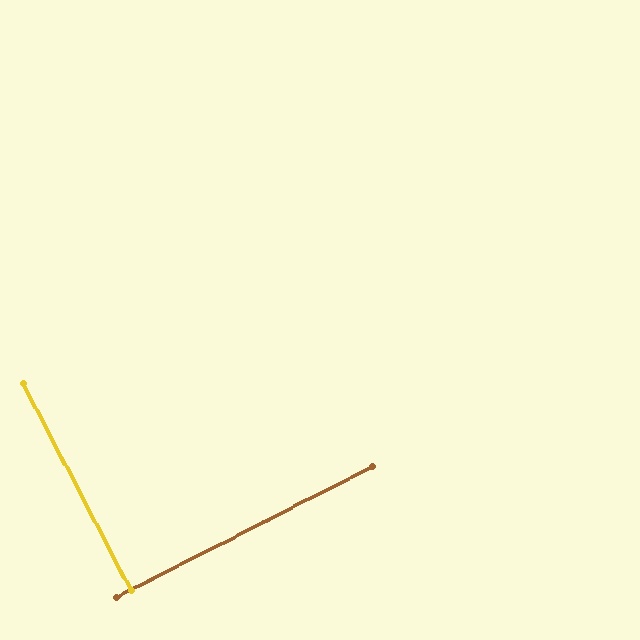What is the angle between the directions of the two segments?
Approximately 89 degrees.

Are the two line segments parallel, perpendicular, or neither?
Perpendicular — they meet at approximately 89°.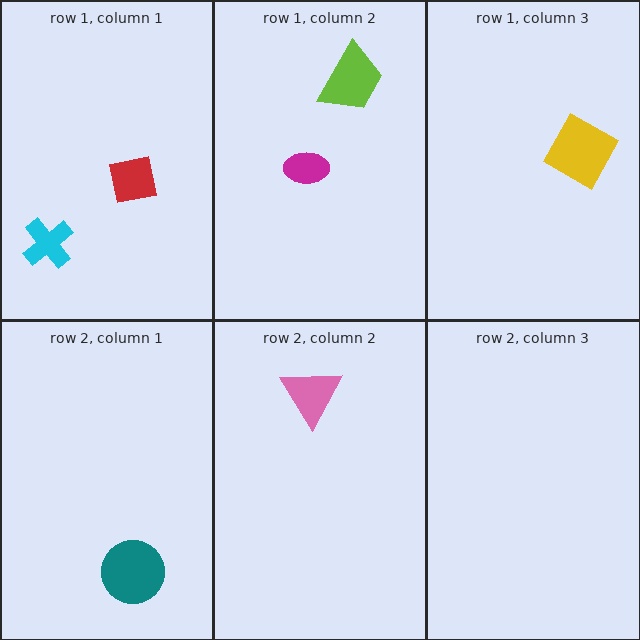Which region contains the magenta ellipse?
The row 1, column 2 region.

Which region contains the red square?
The row 1, column 1 region.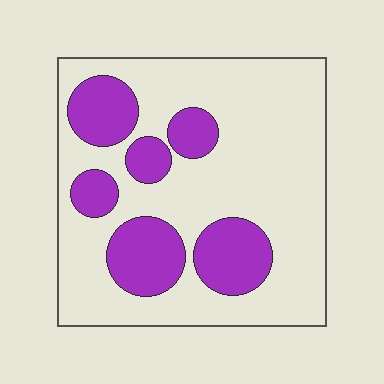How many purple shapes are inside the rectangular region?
6.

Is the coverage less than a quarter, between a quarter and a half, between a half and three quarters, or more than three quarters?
Between a quarter and a half.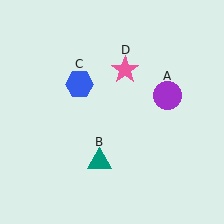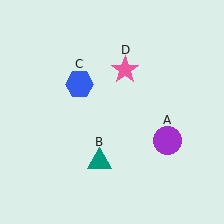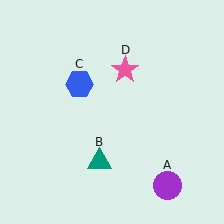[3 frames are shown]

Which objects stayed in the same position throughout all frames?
Teal triangle (object B) and blue hexagon (object C) and pink star (object D) remained stationary.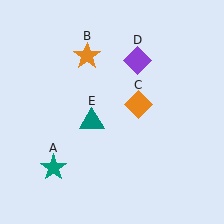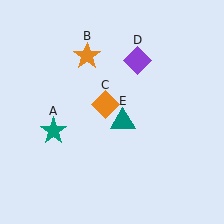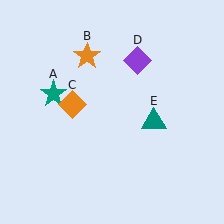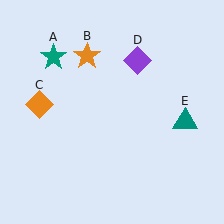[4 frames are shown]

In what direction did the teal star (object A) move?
The teal star (object A) moved up.